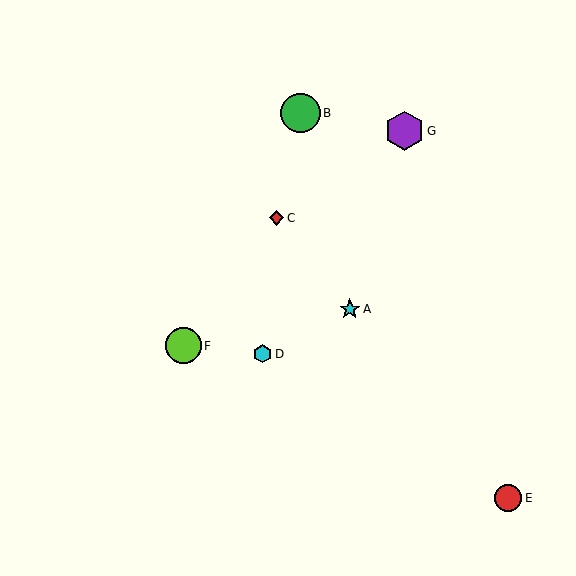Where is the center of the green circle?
The center of the green circle is at (300, 113).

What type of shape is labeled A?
Shape A is a cyan star.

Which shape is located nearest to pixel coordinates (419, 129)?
The purple hexagon (labeled G) at (405, 131) is nearest to that location.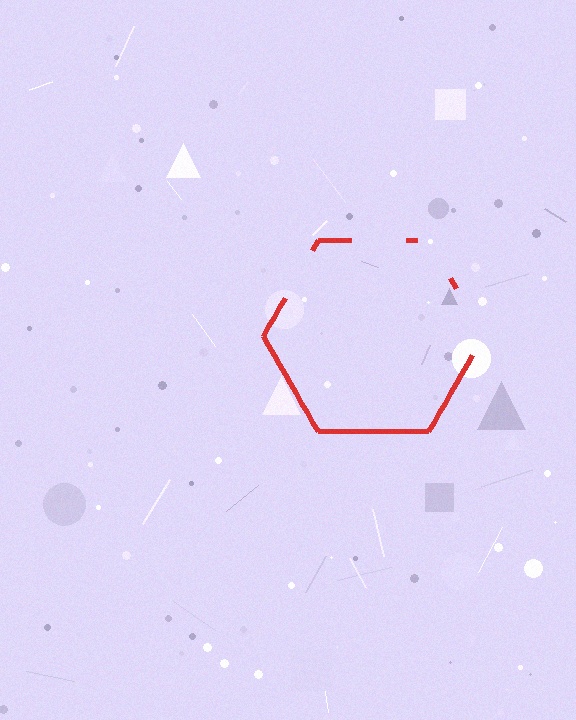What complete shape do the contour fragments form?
The contour fragments form a hexagon.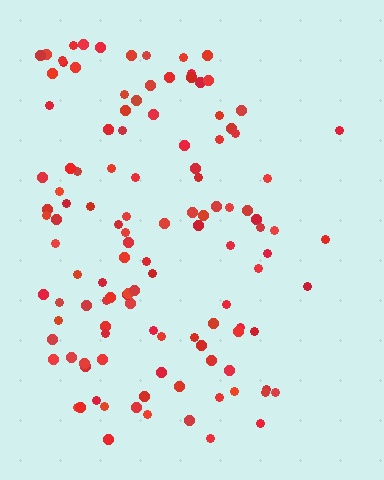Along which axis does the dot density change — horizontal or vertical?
Horizontal.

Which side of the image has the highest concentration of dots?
The left.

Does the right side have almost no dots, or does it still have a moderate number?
Still a moderate number, just noticeably fewer than the left.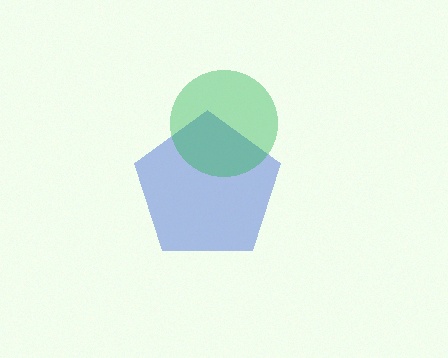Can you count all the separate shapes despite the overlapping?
Yes, there are 2 separate shapes.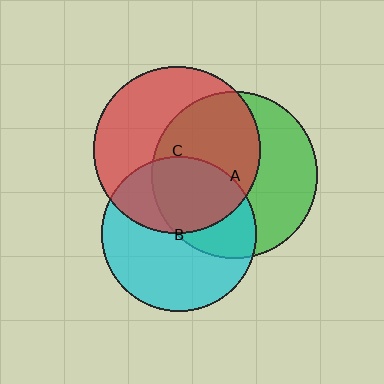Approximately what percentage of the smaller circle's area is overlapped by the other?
Approximately 40%.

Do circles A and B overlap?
Yes.